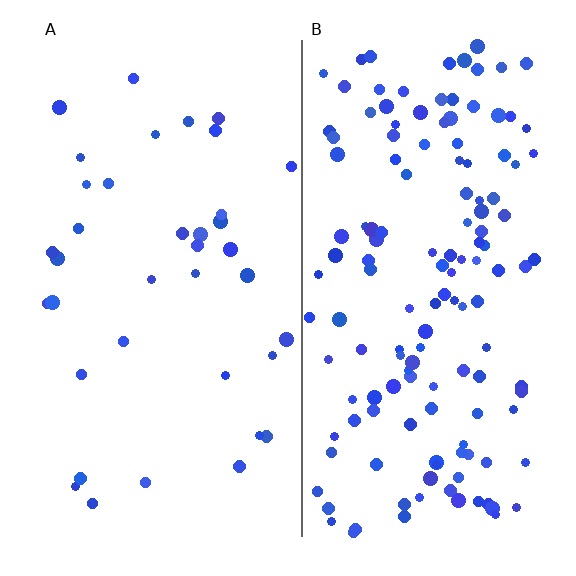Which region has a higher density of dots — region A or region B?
B (the right).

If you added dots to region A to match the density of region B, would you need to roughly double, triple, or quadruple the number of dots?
Approximately quadruple.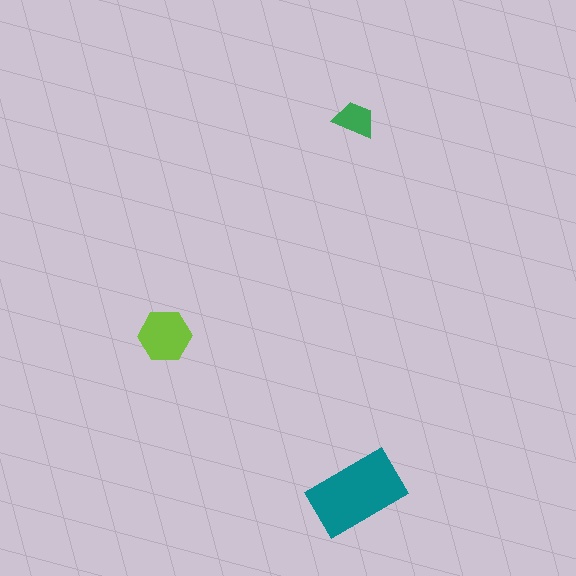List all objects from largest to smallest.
The teal rectangle, the lime hexagon, the green trapezoid.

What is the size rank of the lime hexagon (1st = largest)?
2nd.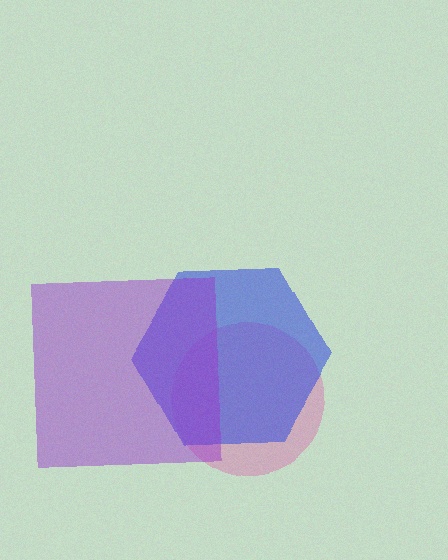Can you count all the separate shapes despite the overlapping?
Yes, there are 3 separate shapes.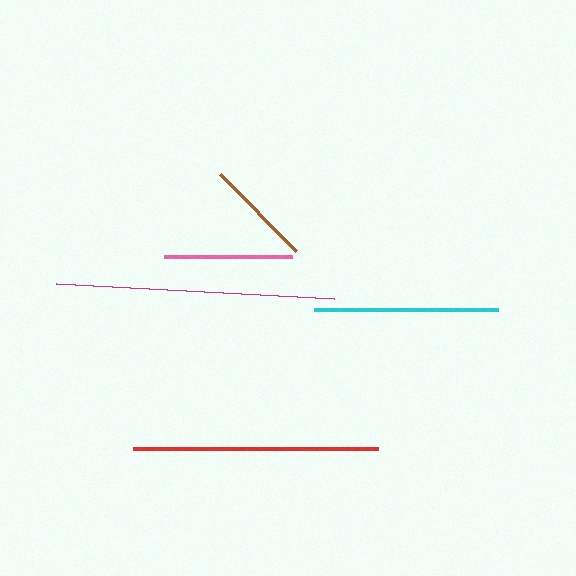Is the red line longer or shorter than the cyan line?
The red line is longer than the cyan line.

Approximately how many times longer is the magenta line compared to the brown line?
The magenta line is approximately 2.6 times the length of the brown line.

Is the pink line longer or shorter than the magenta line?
The magenta line is longer than the pink line.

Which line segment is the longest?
The magenta line is the longest at approximately 278 pixels.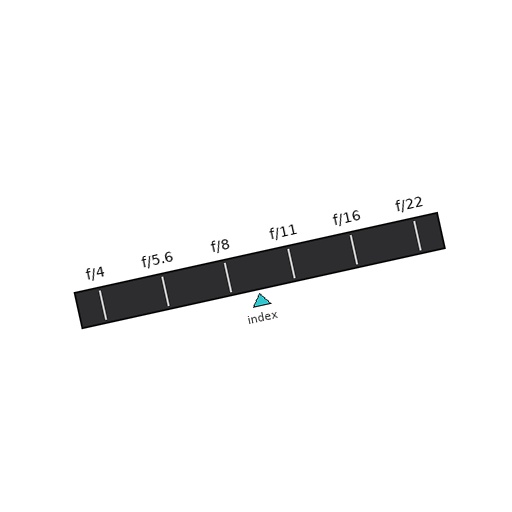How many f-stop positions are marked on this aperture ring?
There are 6 f-stop positions marked.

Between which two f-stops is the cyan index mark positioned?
The index mark is between f/8 and f/11.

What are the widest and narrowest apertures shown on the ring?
The widest aperture shown is f/4 and the narrowest is f/22.